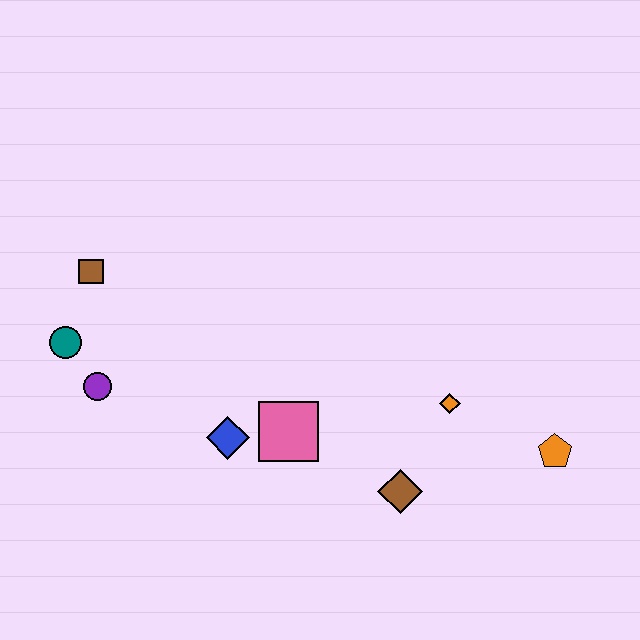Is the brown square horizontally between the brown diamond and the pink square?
No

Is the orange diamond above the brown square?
No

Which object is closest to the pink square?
The blue diamond is closest to the pink square.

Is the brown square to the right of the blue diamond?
No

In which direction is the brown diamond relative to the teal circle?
The brown diamond is to the right of the teal circle.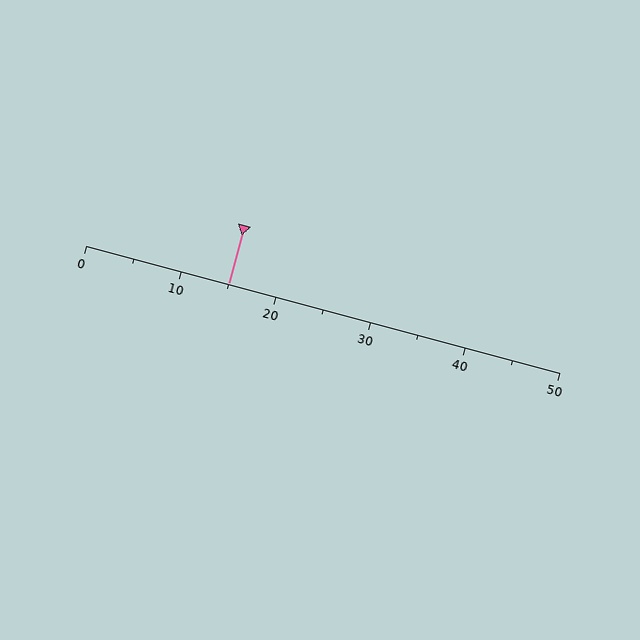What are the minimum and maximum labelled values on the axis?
The axis runs from 0 to 50.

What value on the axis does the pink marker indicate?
The marker indicates approximately 15.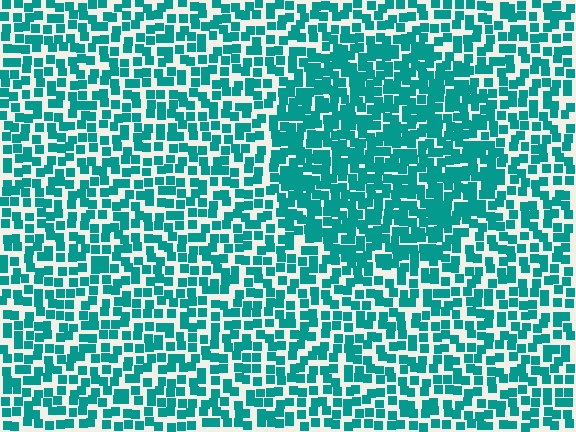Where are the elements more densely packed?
The elements are more densely packed inside the circle boundary.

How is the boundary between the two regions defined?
The boundary is defined by a change in element density (approximately 1.6x ratio). All elements are the same color, size, and shape.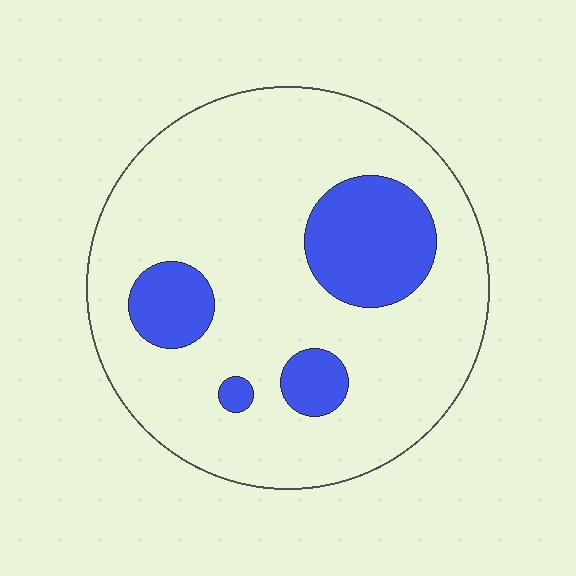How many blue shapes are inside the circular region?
4.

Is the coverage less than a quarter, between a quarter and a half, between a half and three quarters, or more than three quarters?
Less than a quarter.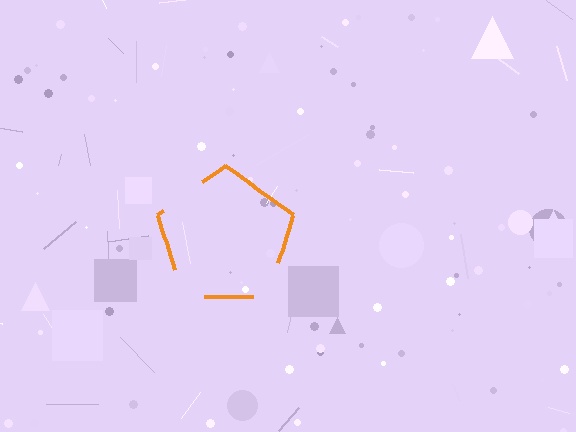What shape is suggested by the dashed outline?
The dashed outline suggests a pentagon.